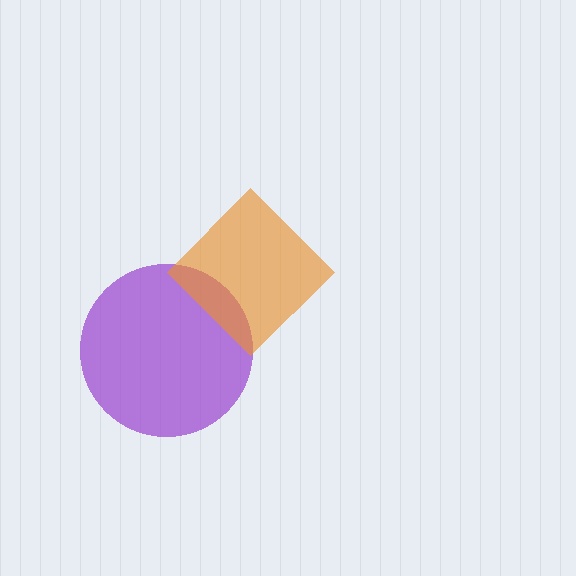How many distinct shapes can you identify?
There are 2 distinct shapes: a purple circle, an orange diamond.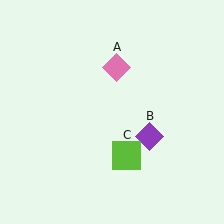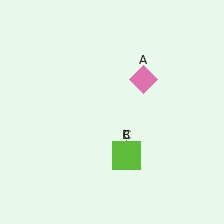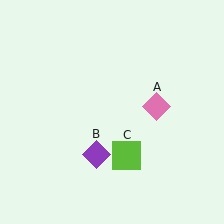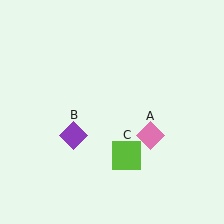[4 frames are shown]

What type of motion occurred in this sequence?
The pink diamond (object A), purple diamond (object B) rotated clockwise around the center of the scene.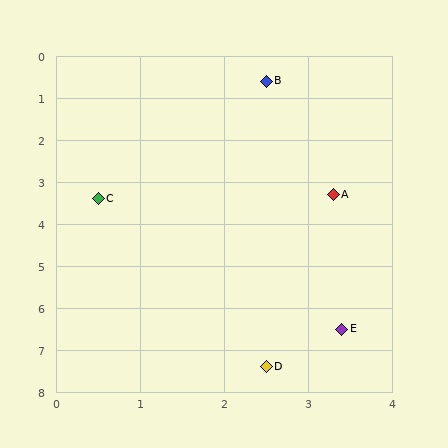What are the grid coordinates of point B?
Point B is at approximately (2.5, 0.6).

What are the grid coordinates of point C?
Point C is at approximately (0.5, 3.4).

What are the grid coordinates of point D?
Point D is at approximately (2.5, 7.4).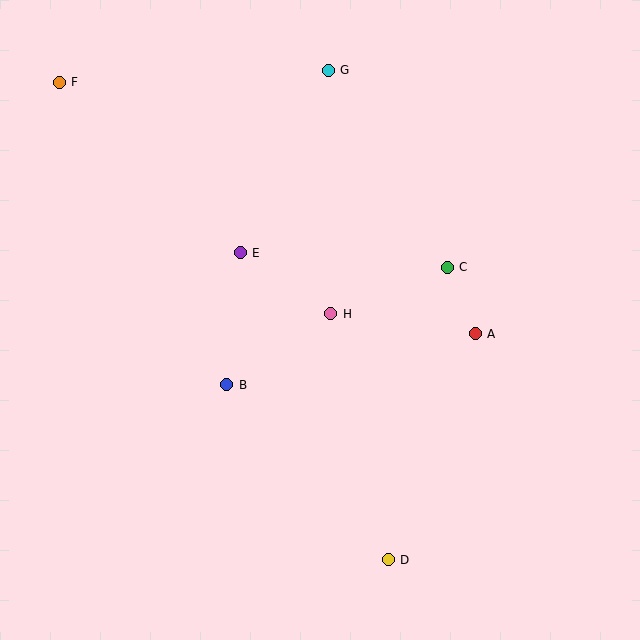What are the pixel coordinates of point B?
Point B is at (227, 385).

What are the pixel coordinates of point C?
Point C is at (447, 267).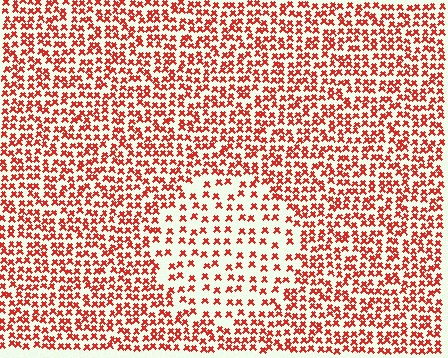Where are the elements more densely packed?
The elements are more densely packed outside the circle boundary.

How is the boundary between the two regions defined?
The boundary is defined by a change in element density (approximately 2.0x ratio). All elements are the same color, size, and shape.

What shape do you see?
I see a circle.